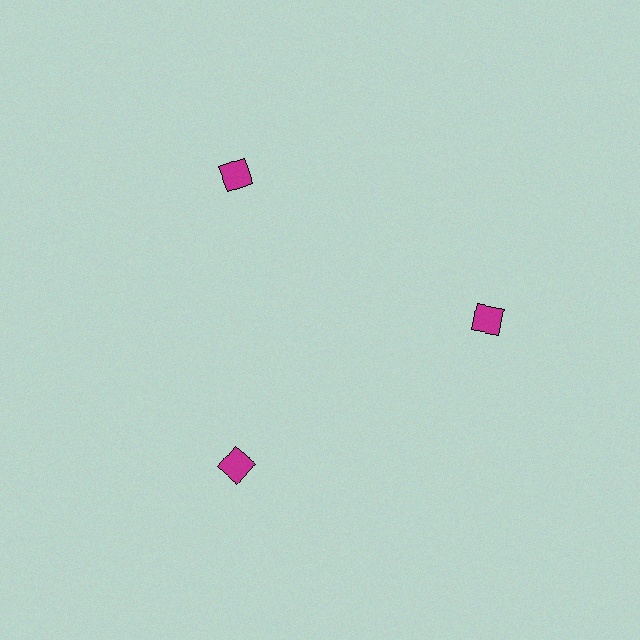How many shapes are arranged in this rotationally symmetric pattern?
There are 3 shapes, arranged in 3 groups of 1.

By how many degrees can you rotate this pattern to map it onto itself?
The pattern maps onto itself every 120 degrees of rotation.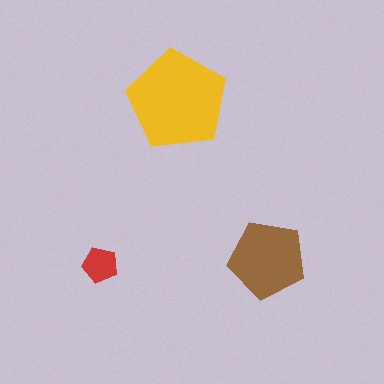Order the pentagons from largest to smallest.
the yellow one, the brown one, the red one.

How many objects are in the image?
There are 3 objects in the image.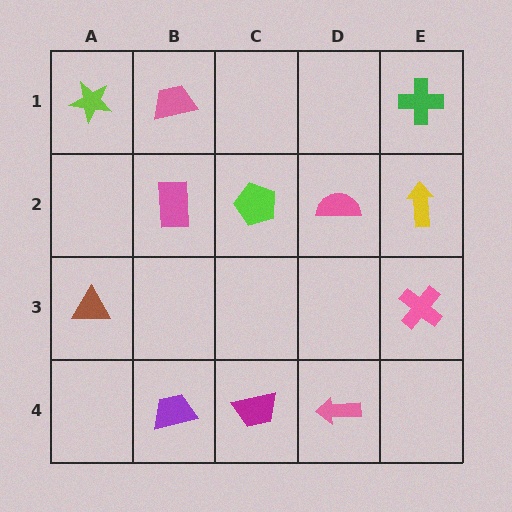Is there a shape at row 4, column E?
No, that cell is empty.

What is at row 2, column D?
A pink semicircle.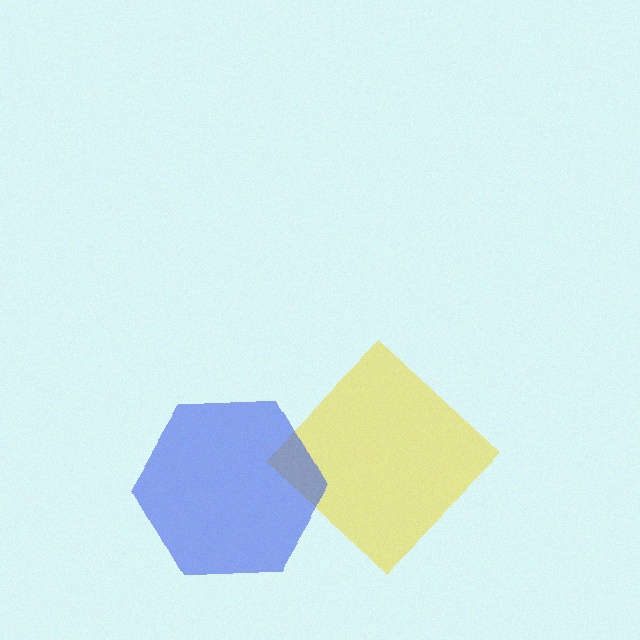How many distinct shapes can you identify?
There are 2 distinct shapes: a yellow diamond, a blue hexagon.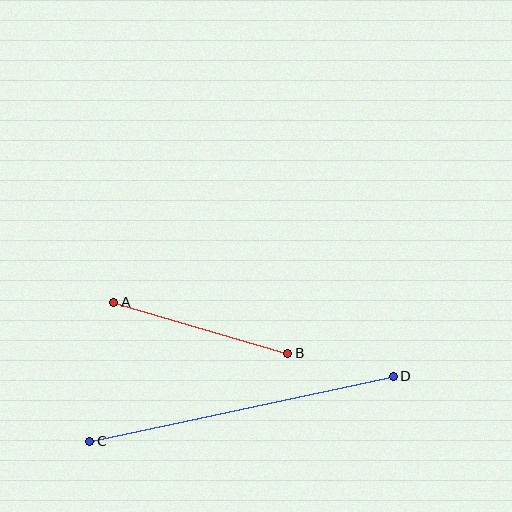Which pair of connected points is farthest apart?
Points C and D are farthest apart.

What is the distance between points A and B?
The distance is approximately 181 pixels.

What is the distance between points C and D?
The distance is approximately 310 pixels.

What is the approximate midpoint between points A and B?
The midpoint is at approximately (201, 328) pixels.